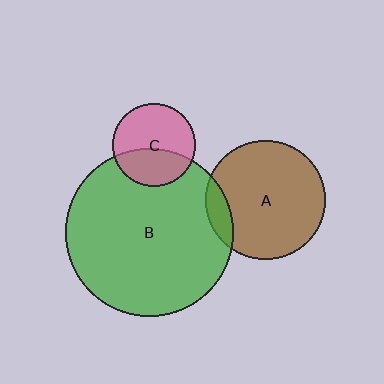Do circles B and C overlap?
Yes.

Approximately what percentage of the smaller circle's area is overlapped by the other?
Approximately 40%.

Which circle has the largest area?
Circle B (green).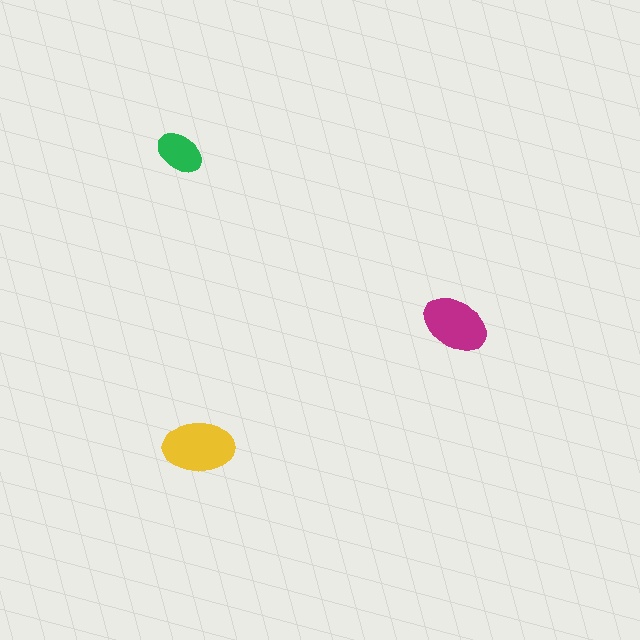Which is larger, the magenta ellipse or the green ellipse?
The magenta one.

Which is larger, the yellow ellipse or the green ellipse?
The yellow one.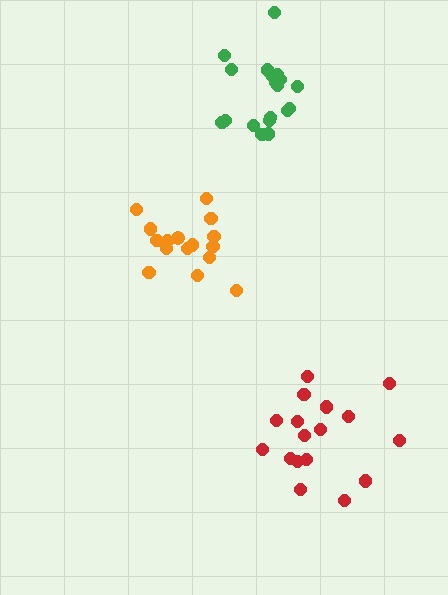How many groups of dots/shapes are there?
There are 3 groups.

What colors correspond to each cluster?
The clusters are colored: orange, red, green.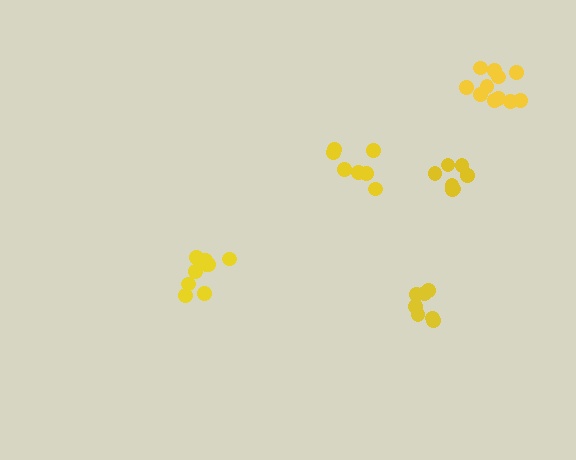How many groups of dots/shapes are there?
There are 5 groups.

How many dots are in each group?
Group 1: 7 dots, Group 2: 11 dots, Group 3: 9 dots, Group 4: 7 dots, Group 5: 7 dots (41 total).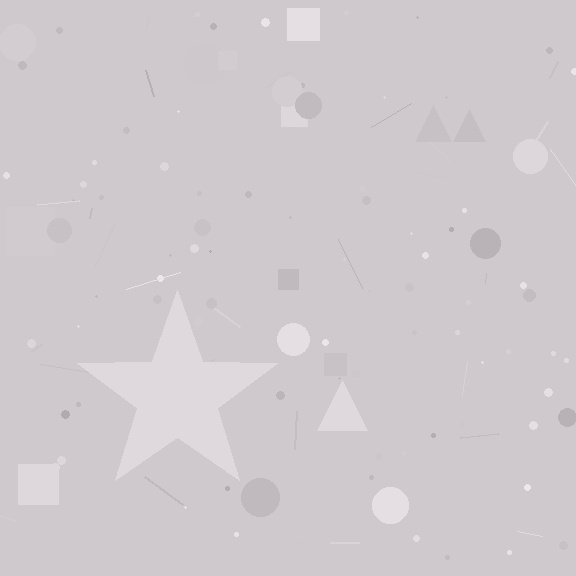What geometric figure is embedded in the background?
A star is embedded in the background.